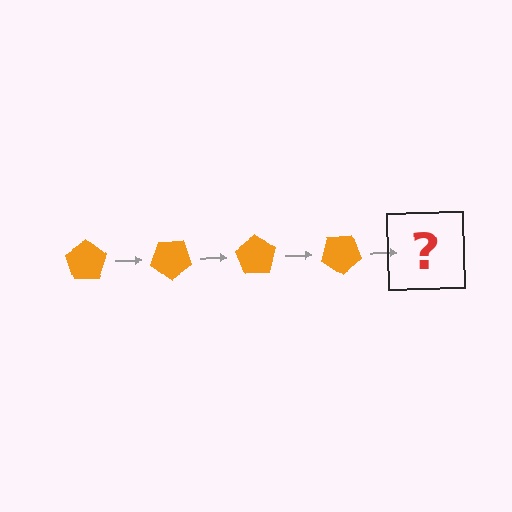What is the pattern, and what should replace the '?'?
The pattern is that the pentagon rotates 35 degrees each step. The '?' should be an orange pentagon rotated 140 degrees.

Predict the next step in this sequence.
The next step is an orange pentagon rotated 140 degrees.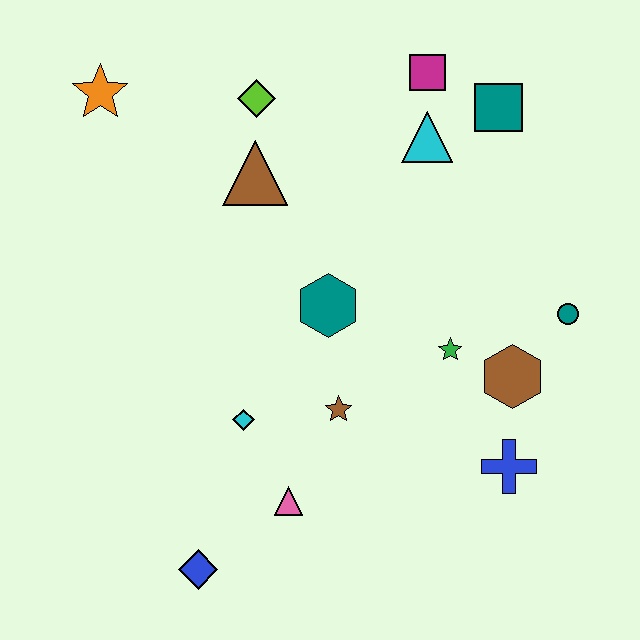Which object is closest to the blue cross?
The brown hexagon is closest to the blue cross.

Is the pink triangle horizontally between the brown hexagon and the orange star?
Yes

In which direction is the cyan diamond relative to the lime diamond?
The cyan diamond is below the lime diamond.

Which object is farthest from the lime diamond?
The blue diamond is farthest from the lime diamond.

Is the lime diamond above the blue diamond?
Yes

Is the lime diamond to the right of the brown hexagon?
No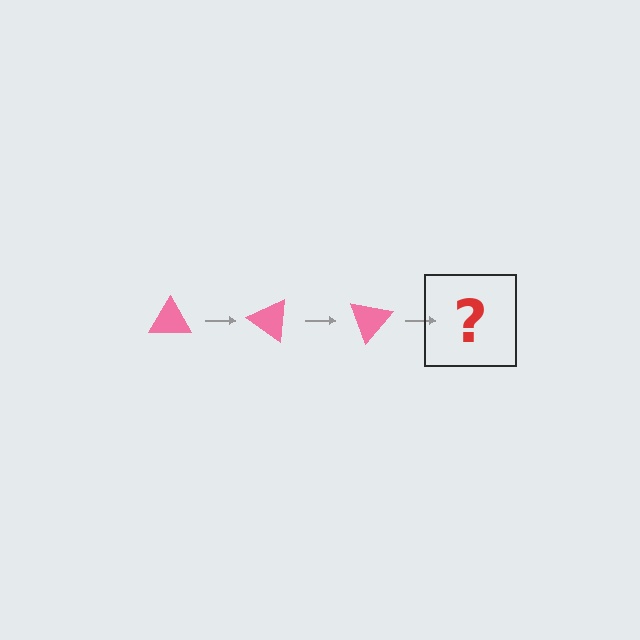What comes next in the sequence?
The next element should be a pink triangle rotated 105 degrees.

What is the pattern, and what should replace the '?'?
The pattern is that the triangle rotates 35 degrees each step. The '?' should be a pink triangle rotated 105 degrees.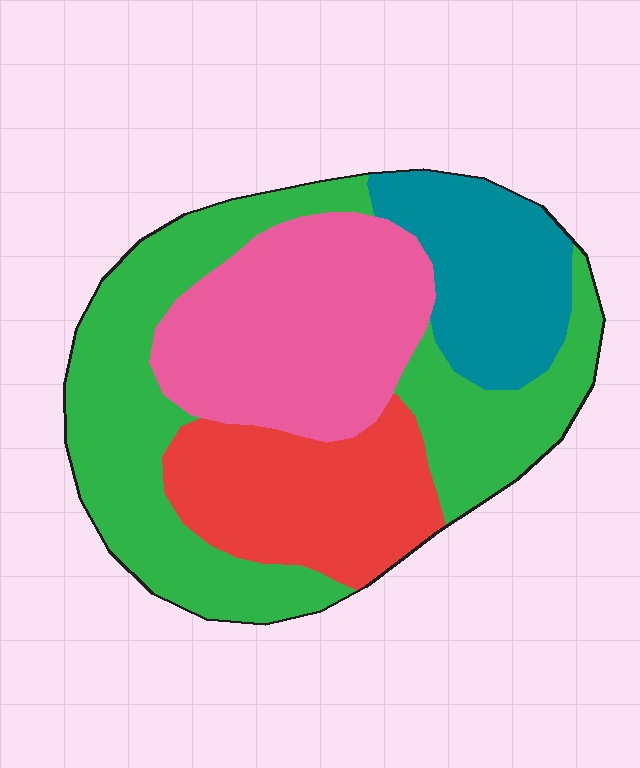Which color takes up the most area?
Green, at roughly 40%.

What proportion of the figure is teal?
Teal covers roughly 15% of the figure.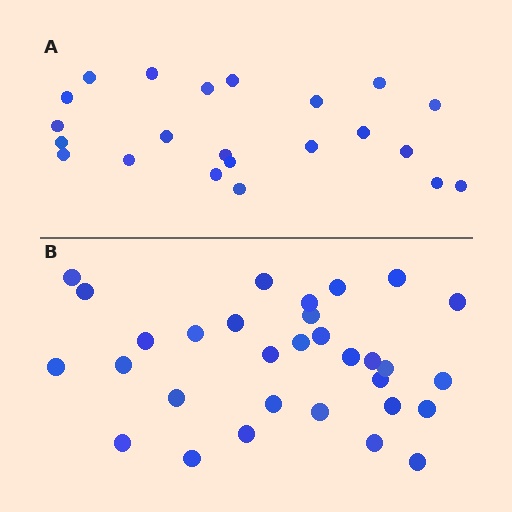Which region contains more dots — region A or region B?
Region B (the bottom region) has more dots.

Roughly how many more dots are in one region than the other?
Region B has roughly 8 or so more dots than region A.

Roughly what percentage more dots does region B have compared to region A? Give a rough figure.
About 40% more.